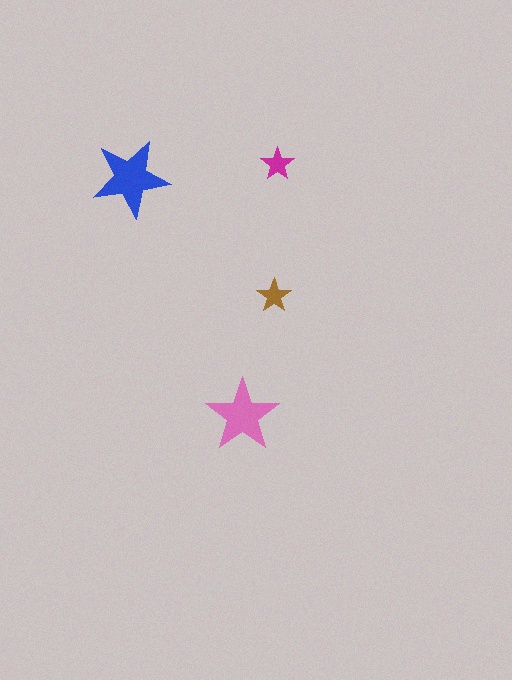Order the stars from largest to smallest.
the blue one, the pink one, the brown one, the magenta one.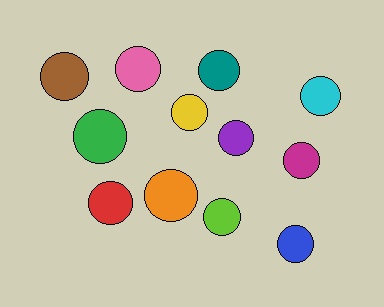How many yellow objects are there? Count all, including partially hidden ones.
There is 1 yellow object.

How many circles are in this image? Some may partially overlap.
There are 12 circles.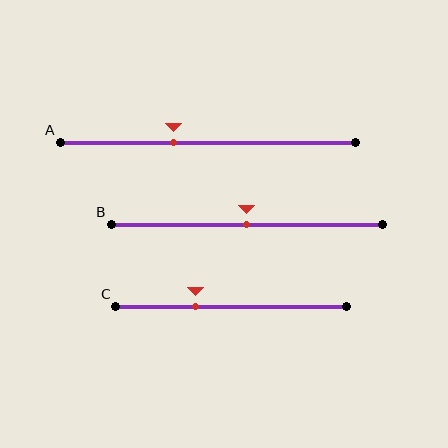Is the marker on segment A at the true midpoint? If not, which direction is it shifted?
No, the marker on segment A is shifted to the left by about 12% of the segment length.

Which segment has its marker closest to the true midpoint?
Segment B has its marker closest to the true midpoint.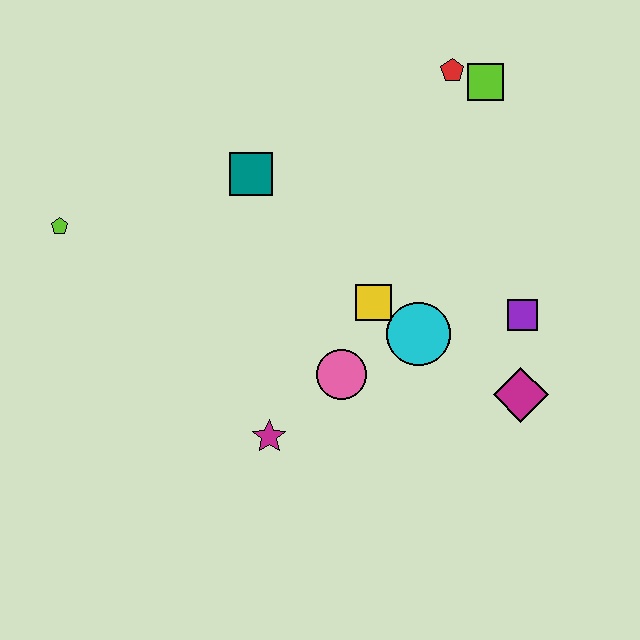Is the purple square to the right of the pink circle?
Yes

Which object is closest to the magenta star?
The pink circle is closest to the magenta star.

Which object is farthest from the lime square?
The lime pentagon is farthest from the lime square.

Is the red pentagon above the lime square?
Yes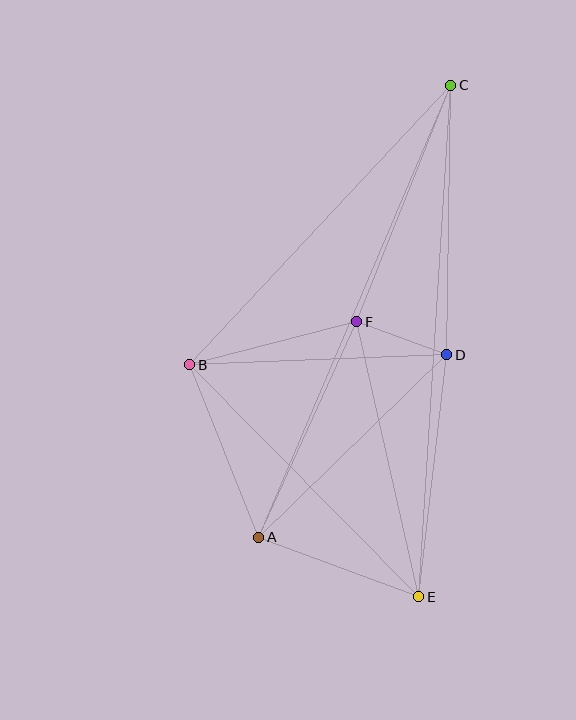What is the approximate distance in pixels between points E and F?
The distance between E and F is approximately 282 pixels.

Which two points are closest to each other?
Points D and F are closest to each other.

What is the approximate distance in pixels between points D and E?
The distance between D and E is approximately 244 pixels.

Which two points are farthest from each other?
Points C and E are farthest from each other.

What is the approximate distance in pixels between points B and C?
The distance between B and C is approximately 382 pixels.